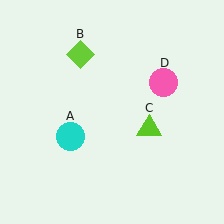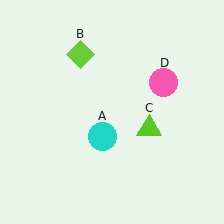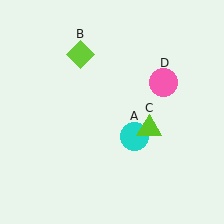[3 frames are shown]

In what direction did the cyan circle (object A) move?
The cyan circle (object A) moved right.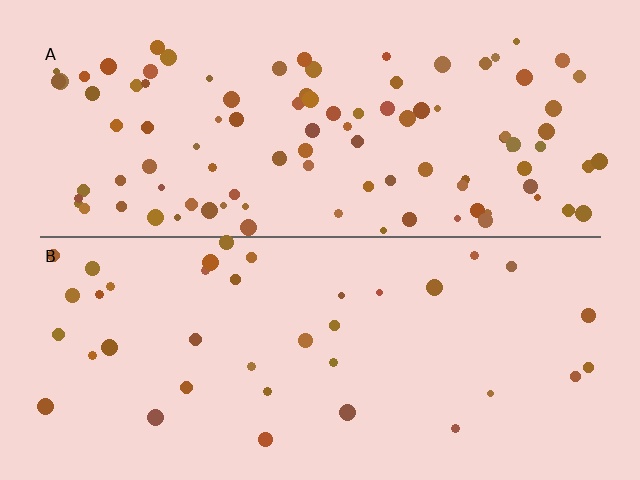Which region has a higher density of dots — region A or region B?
A (the top).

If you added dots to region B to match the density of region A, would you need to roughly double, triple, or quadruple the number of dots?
Approximately triple.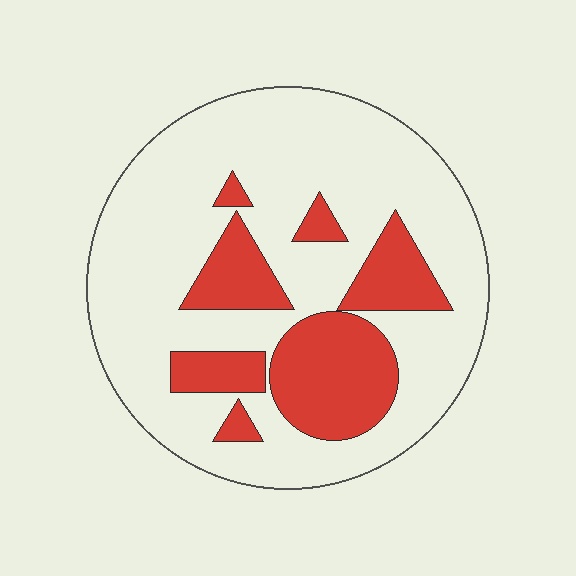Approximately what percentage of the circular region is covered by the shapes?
Approximately 25%.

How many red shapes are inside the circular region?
7.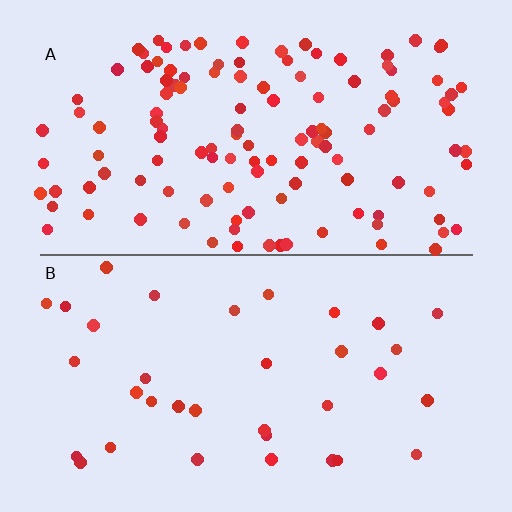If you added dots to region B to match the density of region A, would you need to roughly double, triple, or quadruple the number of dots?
Approximately quadruple.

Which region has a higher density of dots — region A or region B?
A (the top).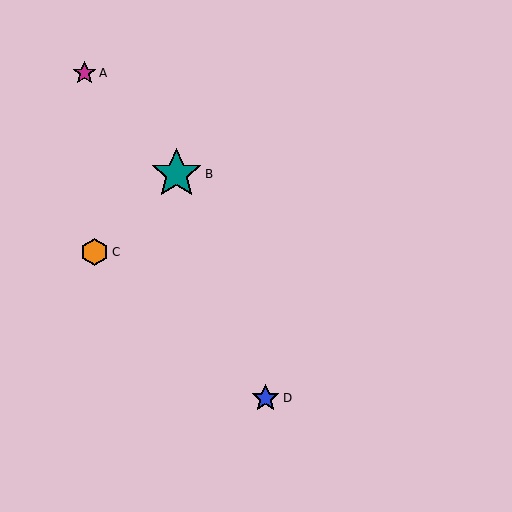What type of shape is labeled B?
Shape B is a teal star.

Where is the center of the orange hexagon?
The center of the orange hexagon is at (95, 252).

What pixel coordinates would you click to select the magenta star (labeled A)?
Click at (84, 73) to select the magenta star A.